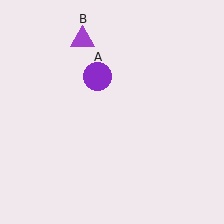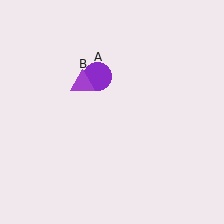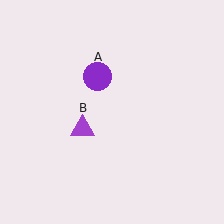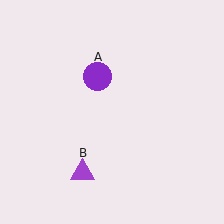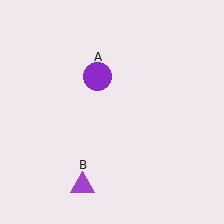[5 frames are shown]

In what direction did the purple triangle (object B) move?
The purple triangle (object B) moved down.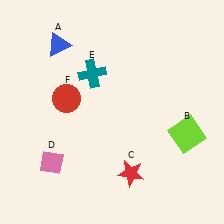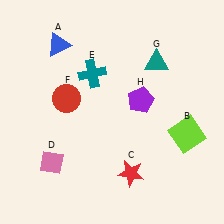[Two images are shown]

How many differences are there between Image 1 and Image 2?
There are 2 differences between the two images.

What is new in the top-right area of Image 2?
A purple pentagon (H) was added in the top-right area of Image 2.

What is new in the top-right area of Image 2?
A teal triangle (G) was added in the top-right area of Image 2.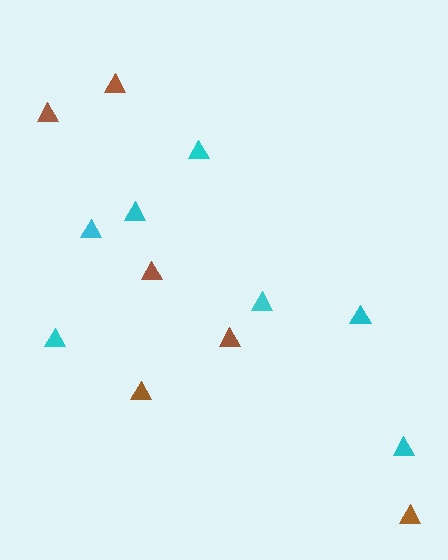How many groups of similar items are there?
There are 2 groups: one group of brown triangles (6) and one group of cyan triangles (7).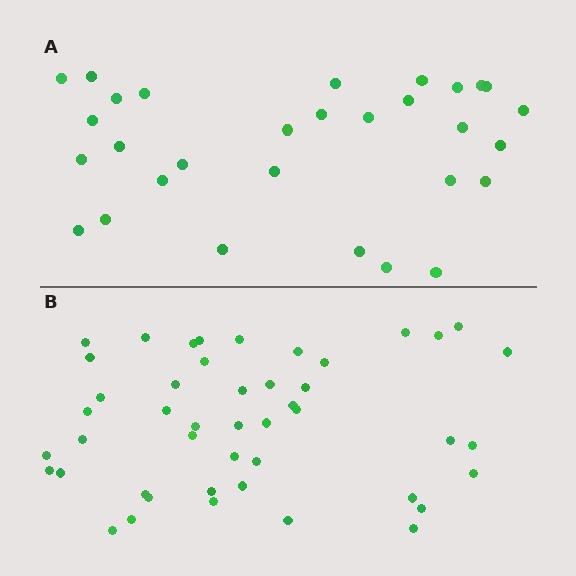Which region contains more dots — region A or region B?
Region B (the bottom region) has more dots.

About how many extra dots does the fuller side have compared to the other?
Region B has approximately 15 more dots than region A.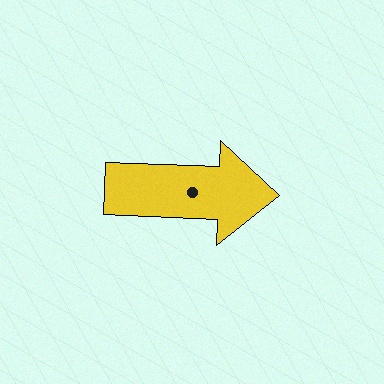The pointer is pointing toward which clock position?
Roughly 3 o'clock.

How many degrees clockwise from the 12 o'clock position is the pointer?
Approximately 92 degrees.